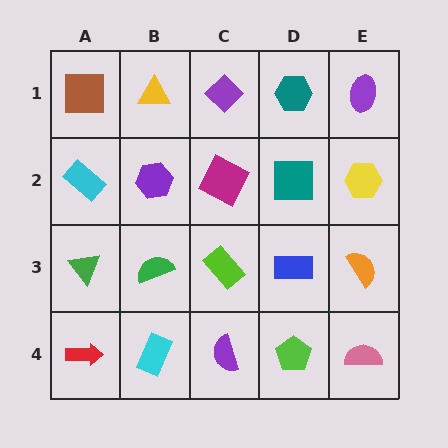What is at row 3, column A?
A green triangle.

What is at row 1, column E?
A purple ellipse.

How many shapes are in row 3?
5 shapes.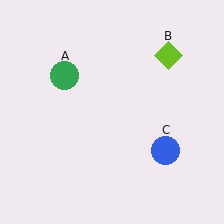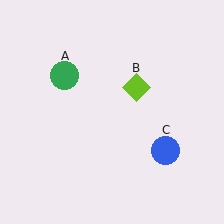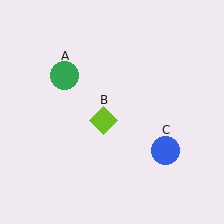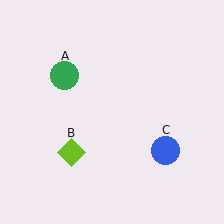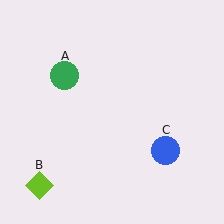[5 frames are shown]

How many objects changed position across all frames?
1 object changed position: lime diamond (object B).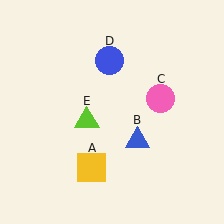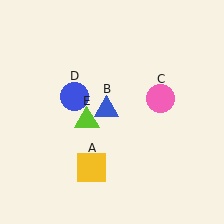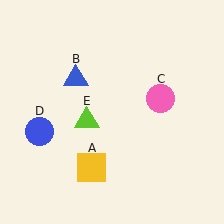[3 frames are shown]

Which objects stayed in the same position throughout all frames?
Yellow square (object A) and pink circle (object C) and lime triangle (object E) remained stationary.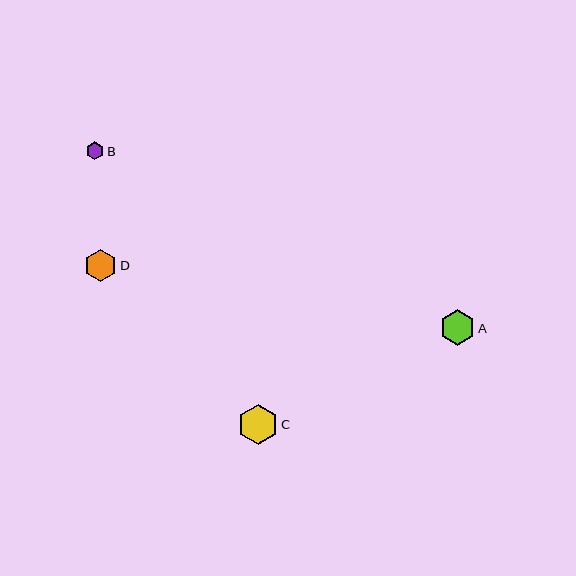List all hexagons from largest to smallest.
From largest to smallest: C, A, D, B.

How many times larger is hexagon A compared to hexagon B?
Hexagon A is approximately 2.0 times the size of hexagon B.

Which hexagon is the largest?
Hexagon C is the largest with a size of approximately 40 pixels.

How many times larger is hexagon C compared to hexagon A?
Hexagon C is approximately 1.1 times the size of hexagon A.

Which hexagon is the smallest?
Hexagon B is the smallest with a size of approximately 18 pixels.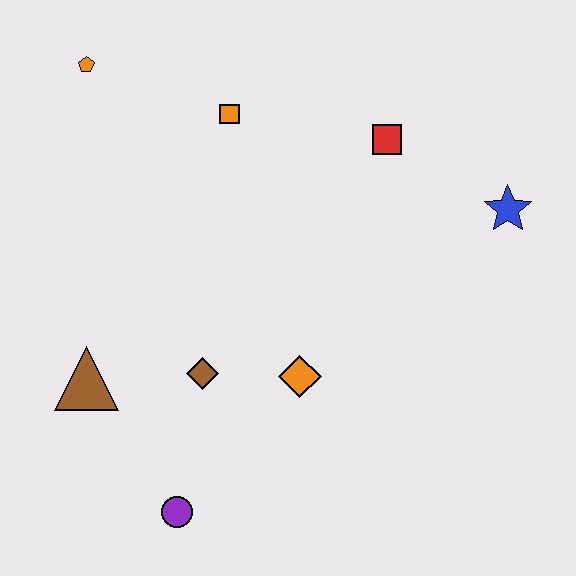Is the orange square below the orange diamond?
No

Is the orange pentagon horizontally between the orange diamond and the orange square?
No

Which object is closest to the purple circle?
The brown diamond is closest to the purple circle.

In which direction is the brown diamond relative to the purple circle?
The brown diamond is above the purple circle.